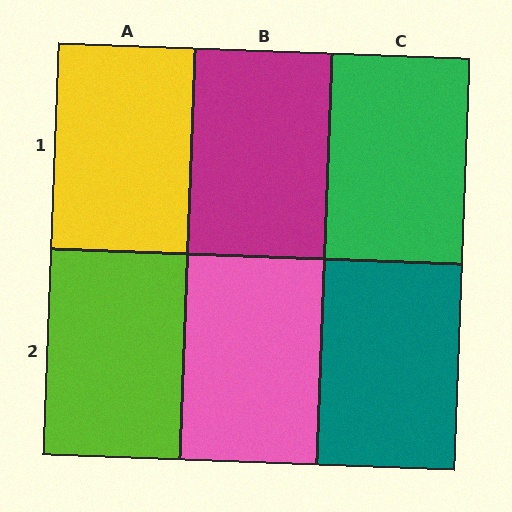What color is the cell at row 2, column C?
Teal.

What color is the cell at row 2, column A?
Lime.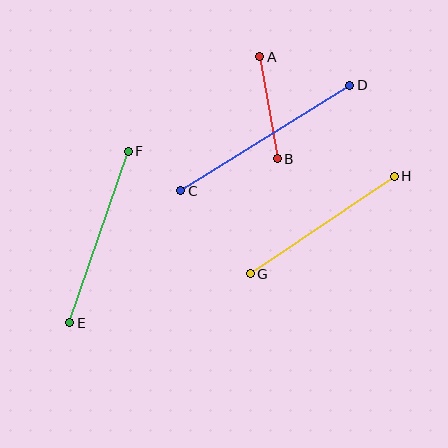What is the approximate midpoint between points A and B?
The midpoint is at approximately (268, 108) pixels.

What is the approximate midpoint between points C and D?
The midpoint is at approximately (265, 138) pixels.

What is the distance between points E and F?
The distance is approximately 181 pixels.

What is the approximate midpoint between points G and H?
The midpoint is at approximately (322, 225) pixels.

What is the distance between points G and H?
The distance is approximately 174 pixels.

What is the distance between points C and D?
The distance is approximately 199 pixels.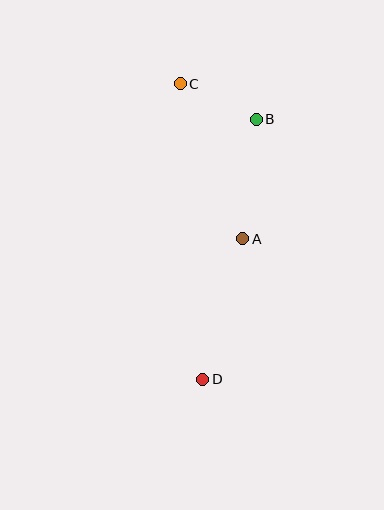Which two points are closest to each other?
Points B and C are closest to each other.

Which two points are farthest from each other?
Points C and D are farthest from each other.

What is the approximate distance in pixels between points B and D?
The distance between B and D is approximately 266 pixels.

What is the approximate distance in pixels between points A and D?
The distance between A and D is approximately 146 pixels.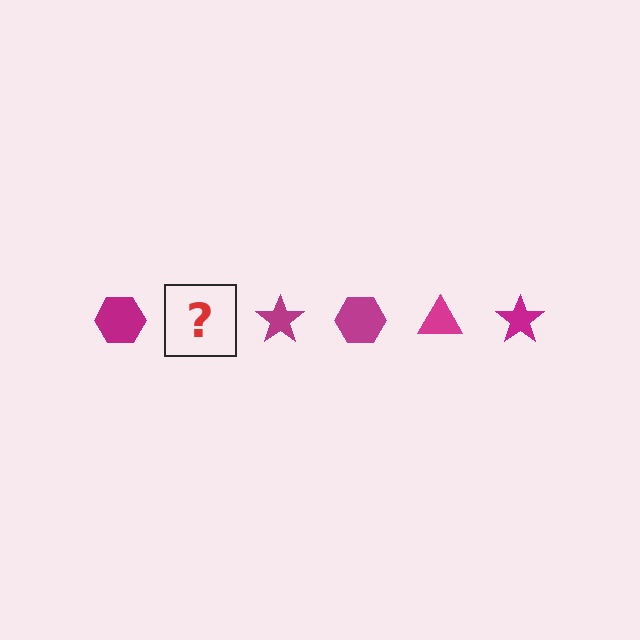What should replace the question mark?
The question mark should be replaced with a magenta triangle.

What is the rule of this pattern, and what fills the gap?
The rule is that the pattern cycles through hexagon, triangle, star shapes in magenta. The gap should be filled with a magenta triangle.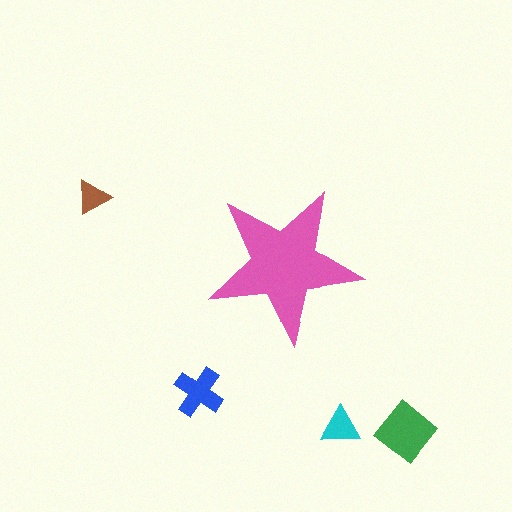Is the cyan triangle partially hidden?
No, the cyan triangle is fully visible.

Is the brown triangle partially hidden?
No, the brown triangle is fully visible.